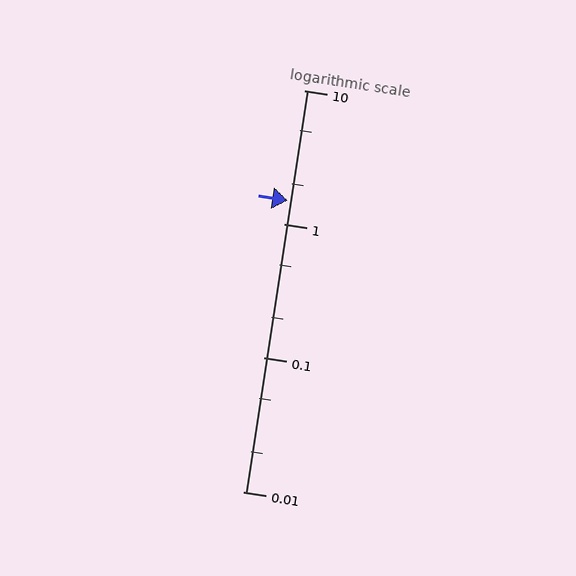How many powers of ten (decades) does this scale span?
The scale spans 3 decades, from 0.01 to 10.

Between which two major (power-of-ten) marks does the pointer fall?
The pointer is between 1 and 10.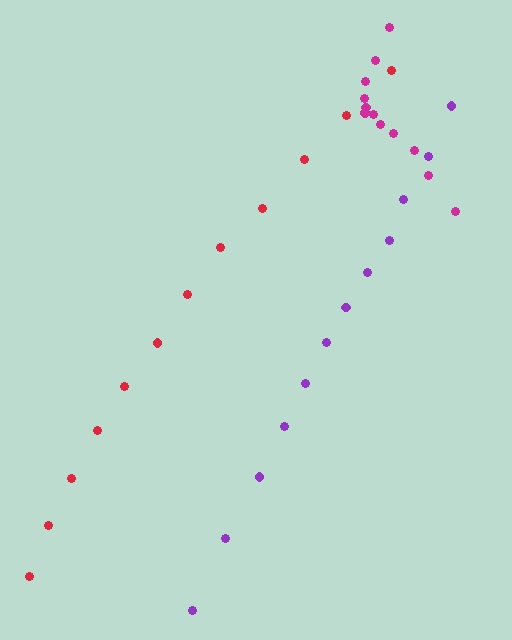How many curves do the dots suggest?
There are 3 distinct paths.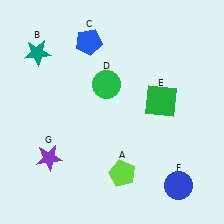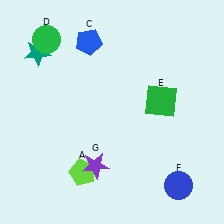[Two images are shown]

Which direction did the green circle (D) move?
The green circle (D) moved left.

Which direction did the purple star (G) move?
The purple star (G) moved right.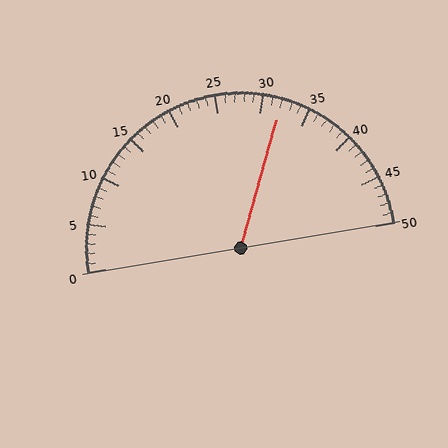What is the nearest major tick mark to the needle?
The nearest major tick mark is 30.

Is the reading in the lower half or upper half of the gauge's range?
The reading is in the upper half of the range (0 to 50).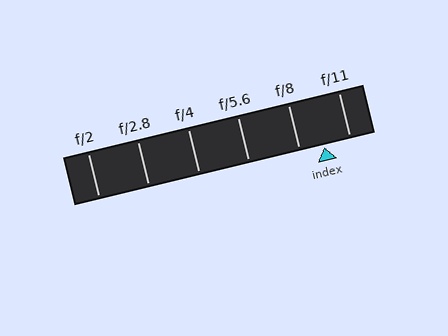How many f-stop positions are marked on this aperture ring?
There are 6 f-stop positions marked.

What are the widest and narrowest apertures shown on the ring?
The widest aperture shown is f/2 and the narrowest is f/11.